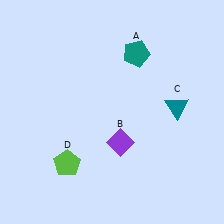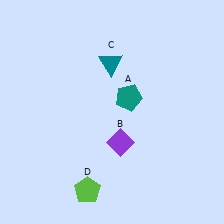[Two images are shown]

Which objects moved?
The objects that moved are: the teal pentagon (A), the teal triangle (C), the lime pentagon (D).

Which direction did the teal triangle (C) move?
The teal triangle (C) moved left.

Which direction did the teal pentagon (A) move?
The teal pentagon (A) moved down.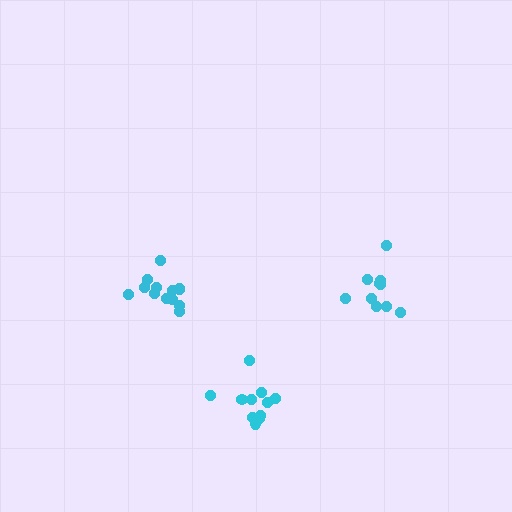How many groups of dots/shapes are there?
There are 3 groups.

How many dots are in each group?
Group 1: 13 dots, Group 2: 11 dots, Group 3: 10 dots (34 total).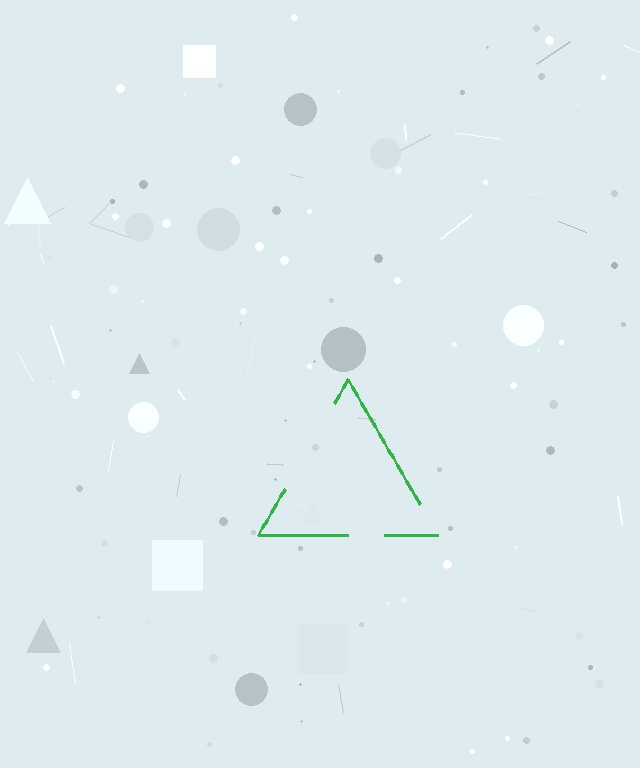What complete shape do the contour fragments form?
The contour fragments form a triangle.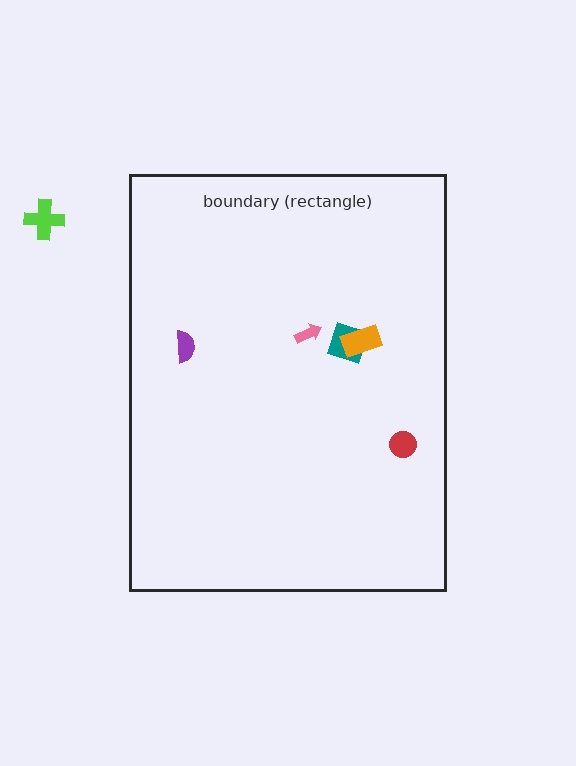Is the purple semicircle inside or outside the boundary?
Inside.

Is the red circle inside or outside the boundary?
Inside.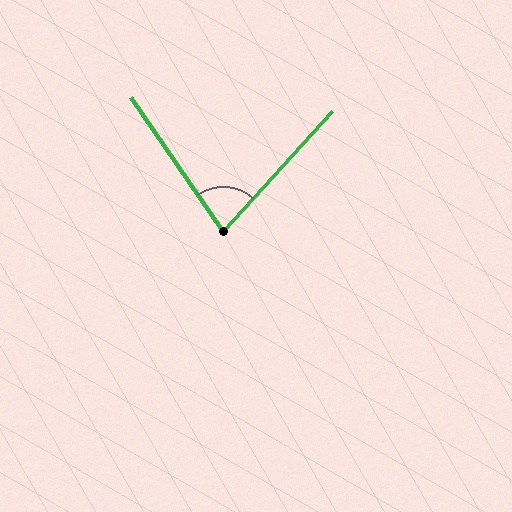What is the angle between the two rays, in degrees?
Approximately 77 degrees.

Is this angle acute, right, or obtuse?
It is acute.